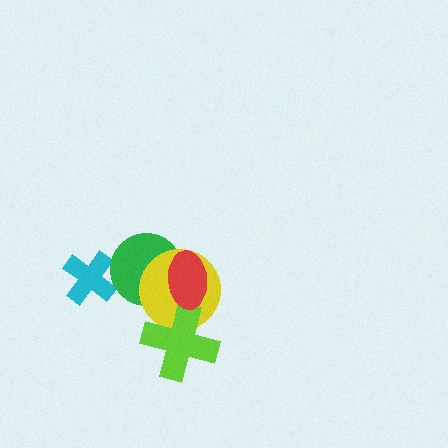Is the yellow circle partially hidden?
Yes, it is partially covered by another shape.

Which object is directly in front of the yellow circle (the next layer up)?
The lime cross is directly in front of the yellow circle.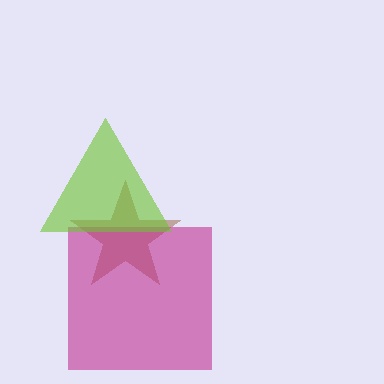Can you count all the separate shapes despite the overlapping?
Yes, there are 3 separate shapes.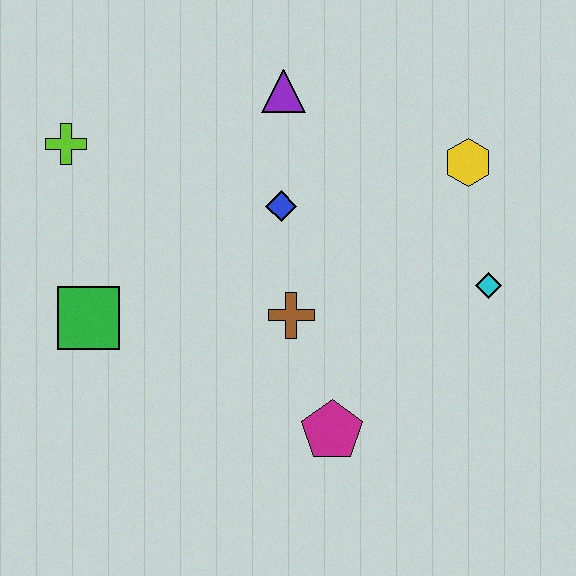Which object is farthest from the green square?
The yellow hexagon is farthest from the green square.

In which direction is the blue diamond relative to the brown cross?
The blue diamond is above the brown cross.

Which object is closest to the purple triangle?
The blue diamond is closest to the purple triangle.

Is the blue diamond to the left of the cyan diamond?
Yes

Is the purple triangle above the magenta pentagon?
Yes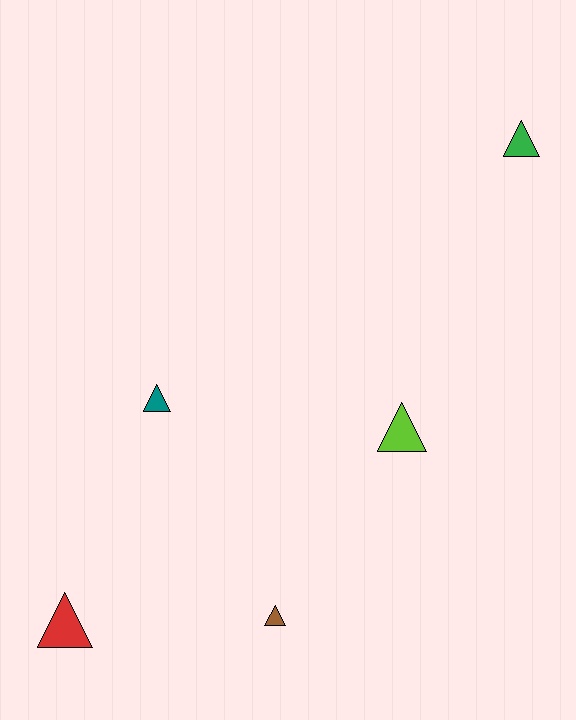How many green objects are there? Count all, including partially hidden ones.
There is 1 green object.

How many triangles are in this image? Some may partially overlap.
There are 5 triangles.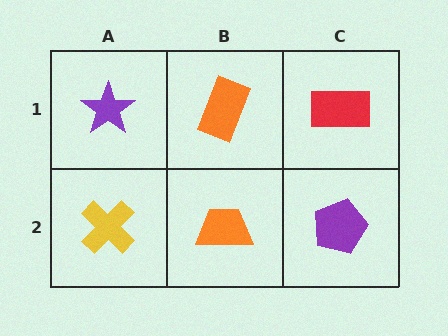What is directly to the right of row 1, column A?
An orange rectangle.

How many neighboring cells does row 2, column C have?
2.